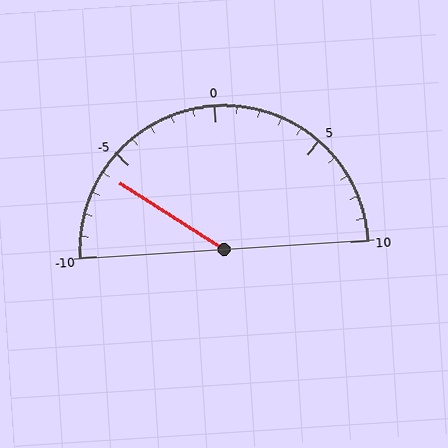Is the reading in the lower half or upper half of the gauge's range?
The reading is in the lower half of the range (-10 to 10).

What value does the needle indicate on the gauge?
The needle indicates approximately -6.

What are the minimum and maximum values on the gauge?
The gauge ranges from -10 to 10.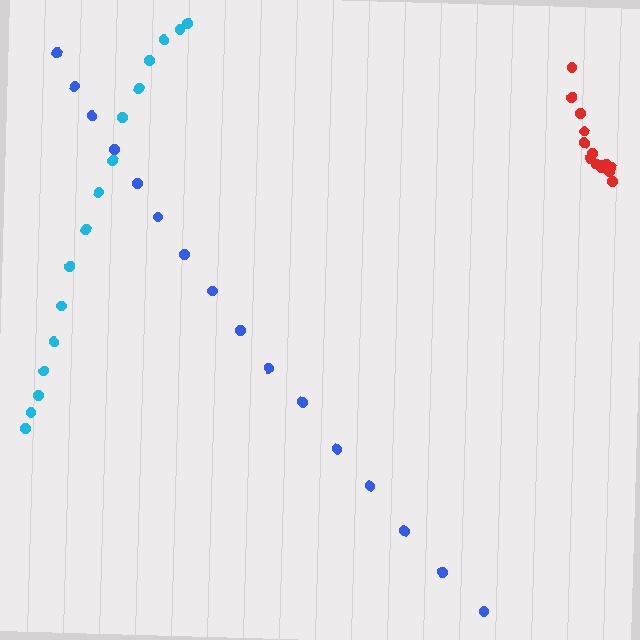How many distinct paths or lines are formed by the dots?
There are 3 distinct paths.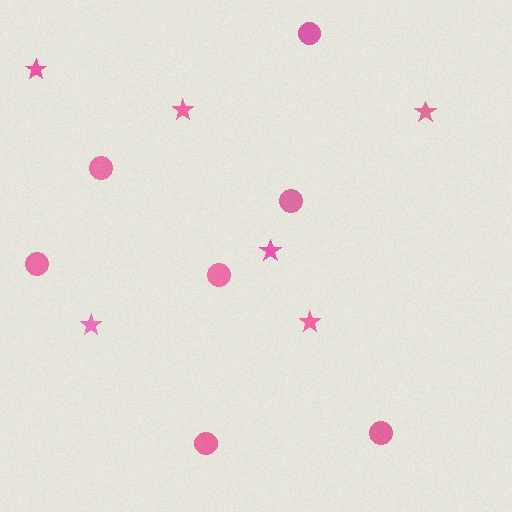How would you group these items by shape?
There are 2 groups: one group of stars (6) and one group of circles (7).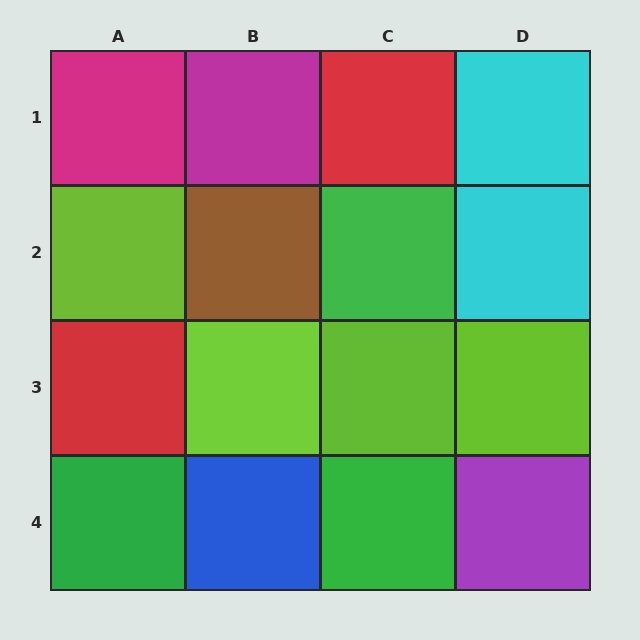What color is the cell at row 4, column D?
Purple.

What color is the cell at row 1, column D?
Cyan.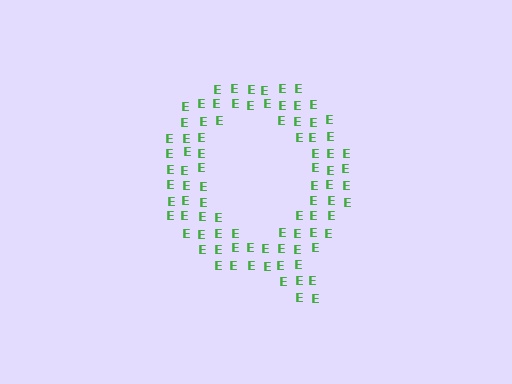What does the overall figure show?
The overall figure shows the letter Q.